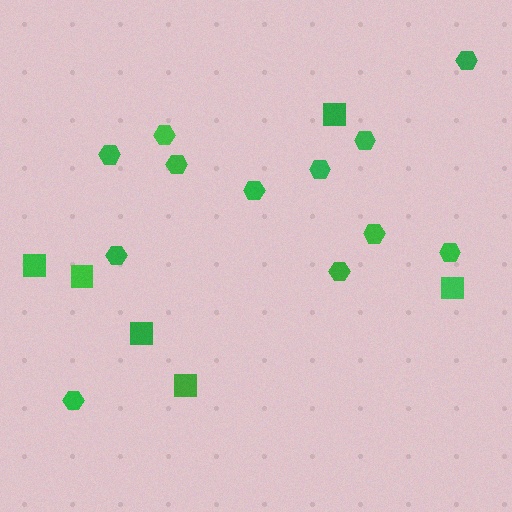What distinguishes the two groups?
There are 2 groups: one group of hexagons (12) and one group of squares (6).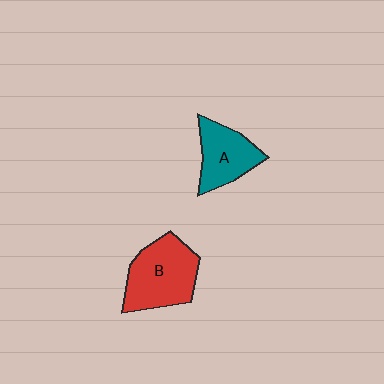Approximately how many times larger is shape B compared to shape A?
Approximately 1.4 times.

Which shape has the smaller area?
Shape A (teal).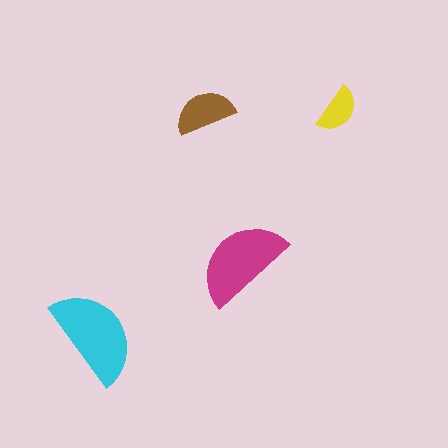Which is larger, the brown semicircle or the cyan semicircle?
The cyan one.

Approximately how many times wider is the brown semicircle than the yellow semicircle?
About 1.5 times wider.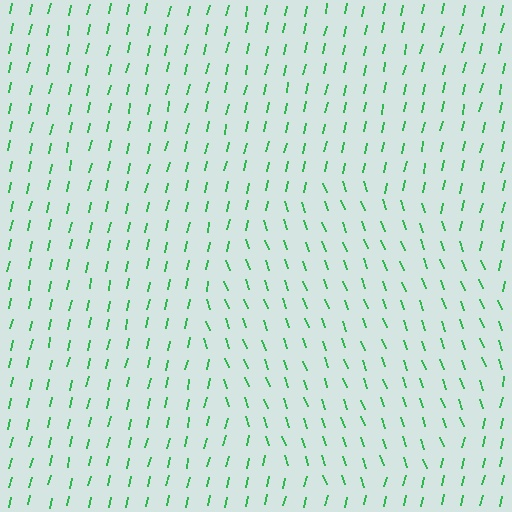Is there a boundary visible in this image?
Yes, there is a texture boundary formed by a change in line orientation.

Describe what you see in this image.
The image is filled with small green line segments. A circle region in the image has lines oriented differently from the surrounding lines, creating a visible texture boundary.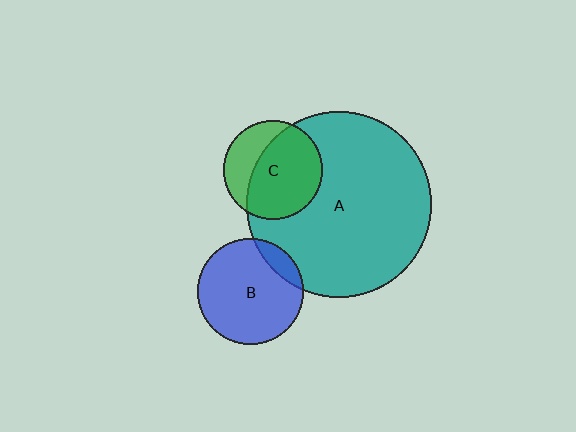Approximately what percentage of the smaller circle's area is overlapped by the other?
Approximately 10%.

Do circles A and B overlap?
Yes.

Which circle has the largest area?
Circle A (teal).